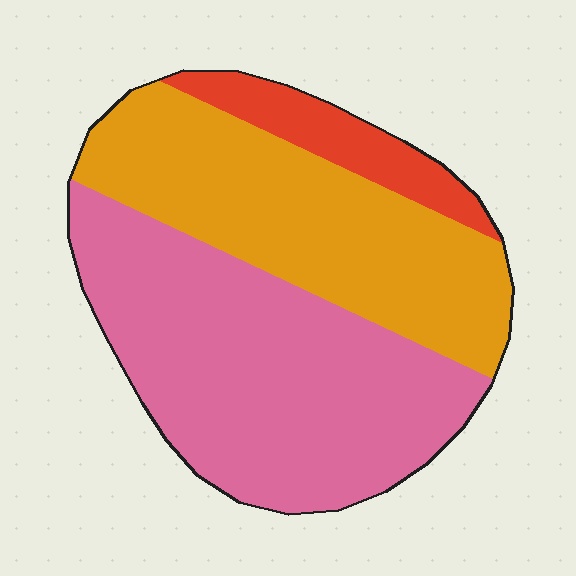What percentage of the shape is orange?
Orange takes up about two fifths (2/5) of the shape.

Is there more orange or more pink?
Pink.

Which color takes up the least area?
Red, at roughly 10%.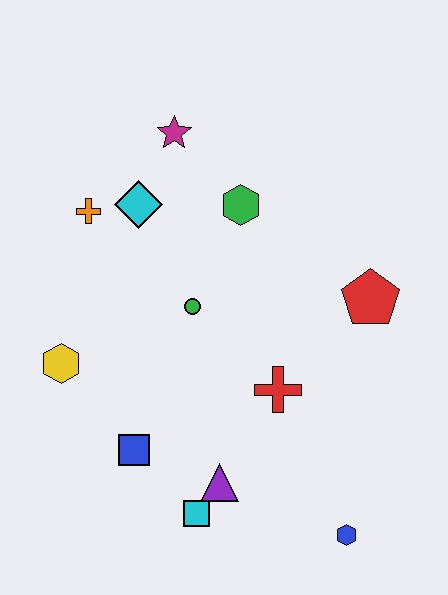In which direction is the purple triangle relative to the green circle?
The purple triangle is below the green circle.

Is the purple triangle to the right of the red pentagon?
No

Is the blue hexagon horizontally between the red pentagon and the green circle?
Yes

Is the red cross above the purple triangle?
Yes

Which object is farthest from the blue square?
The magenta star is farthest from the blue square.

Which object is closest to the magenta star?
The cyan diamond is closest to the magenta star.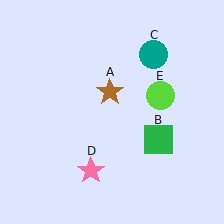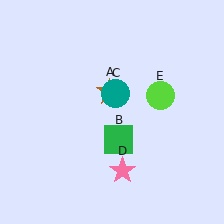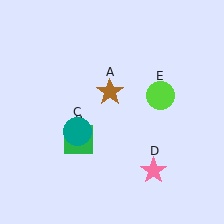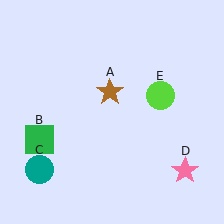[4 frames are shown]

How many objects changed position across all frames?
3 objects changed position: green square (object B), teal circle (object C), pink star (object D).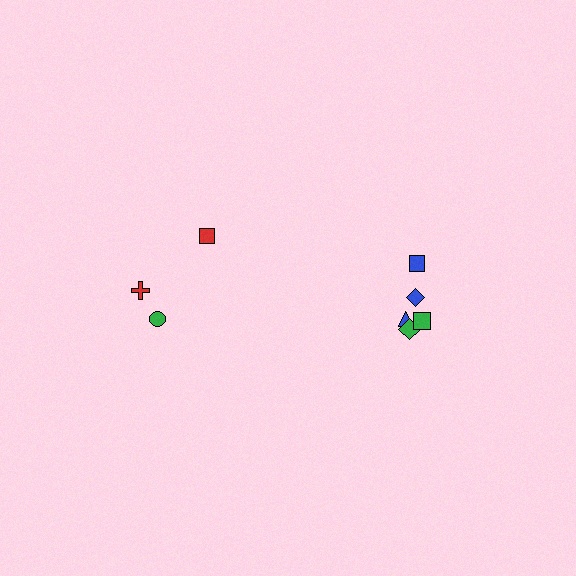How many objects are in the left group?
There are 3 objects.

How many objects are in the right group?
There are 5 objects.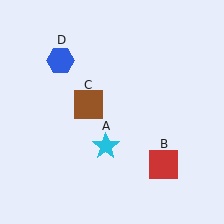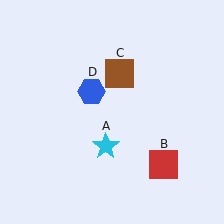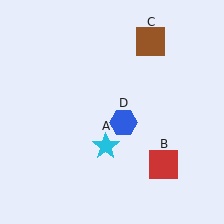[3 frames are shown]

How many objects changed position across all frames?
2 objects changed position: brown square (object C), blue hexagon (object D).